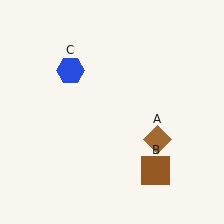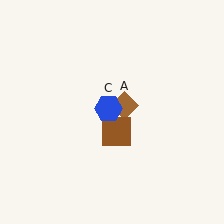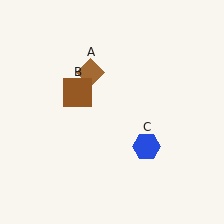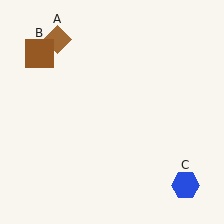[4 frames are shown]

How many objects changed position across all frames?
3 objects changed position: brown diamond (object A), brown square (object B), blue hexagon (object C).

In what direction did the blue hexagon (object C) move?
The blue hexagon (object C) moved down and to the right.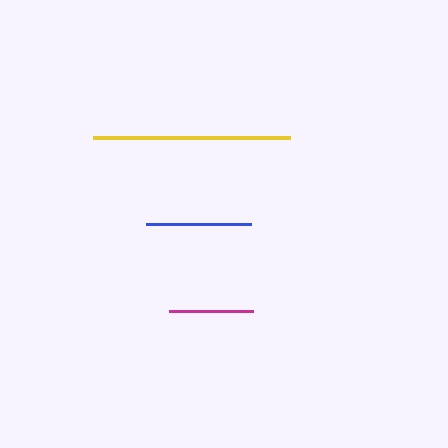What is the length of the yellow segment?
The yellow segment is approximately 197 pixels long.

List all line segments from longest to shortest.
From longest to shortest: yellow, blue, magenta.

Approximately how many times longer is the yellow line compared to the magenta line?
The yellow line is approximately 2.3 times the length of the magenta line.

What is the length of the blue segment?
The blue segment is approximately 105 pixels long.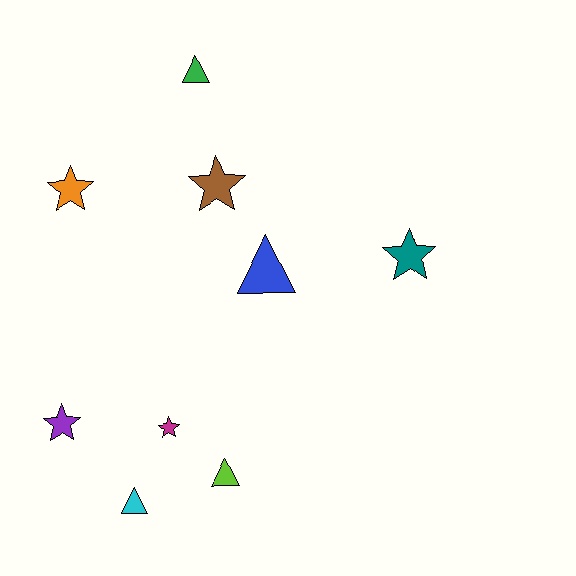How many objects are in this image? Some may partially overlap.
There are 9 objects.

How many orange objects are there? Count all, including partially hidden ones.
There is 1 orange object.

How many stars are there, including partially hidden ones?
There are 5 stars.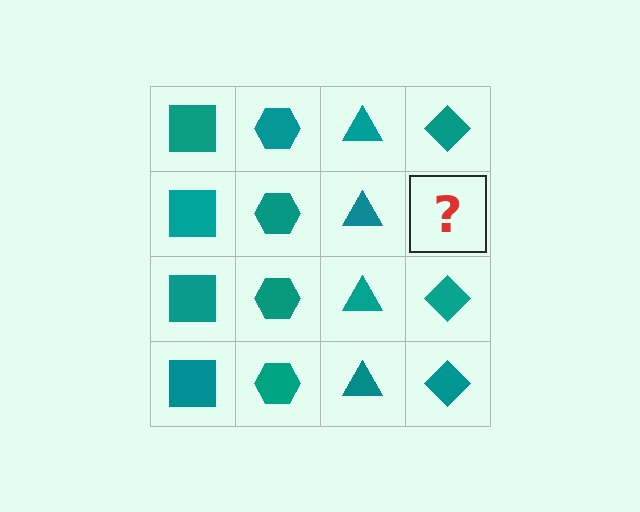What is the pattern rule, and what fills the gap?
The rule is that each column has a consistent shape. The gap should be filled with a teal diamond.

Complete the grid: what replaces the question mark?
The question mark should be replaced with a teal diamond.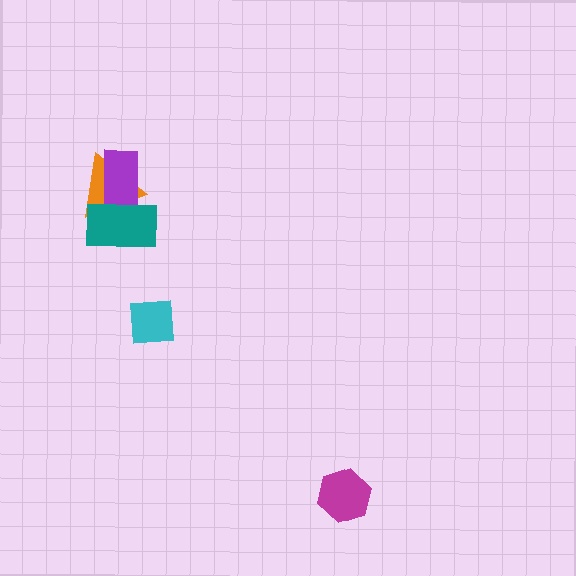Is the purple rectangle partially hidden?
Yes, it is partially covered by another shape.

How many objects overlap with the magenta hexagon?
0 objects overlap with the magenta hexagon.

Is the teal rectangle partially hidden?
No, no other shape covers it.